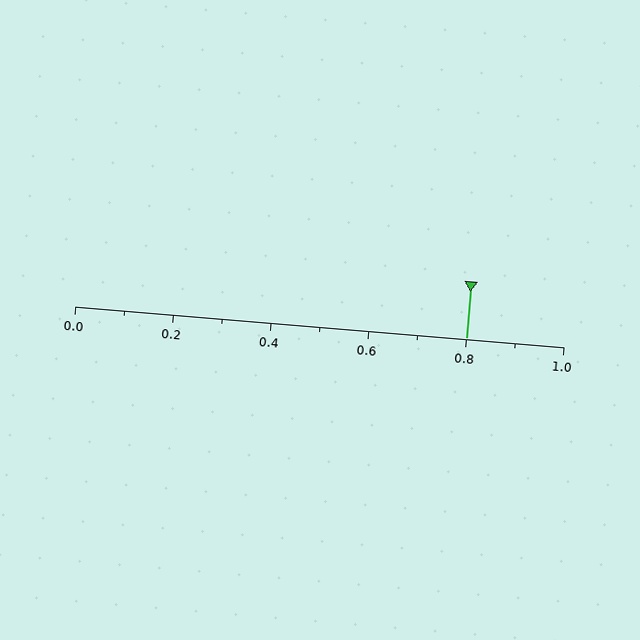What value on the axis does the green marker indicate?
The marker indicates approximately 0.8.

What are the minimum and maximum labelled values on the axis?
The axis runs from 0.0 to 1.0.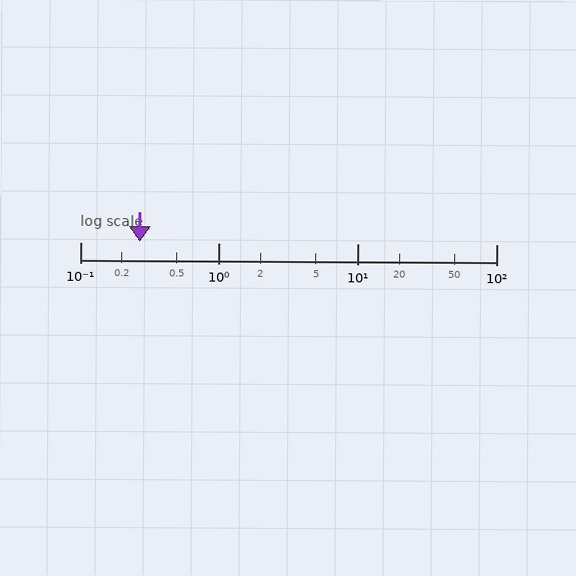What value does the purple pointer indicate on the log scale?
The pointer indicates approximately 0.27.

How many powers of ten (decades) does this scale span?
The scale spans 3 decades, from 0.1 to 100.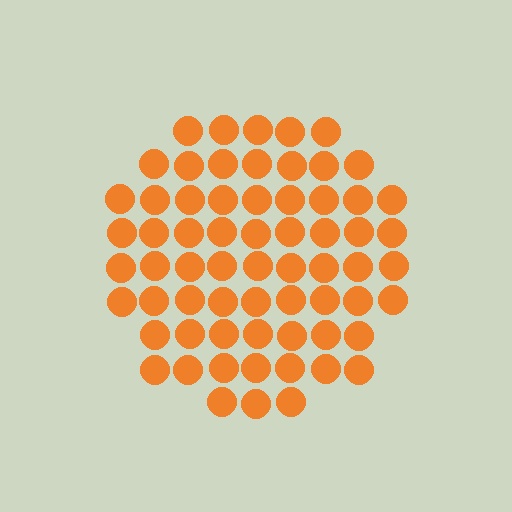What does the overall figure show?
The overall figure shows a circle.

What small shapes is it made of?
It is made of small circles.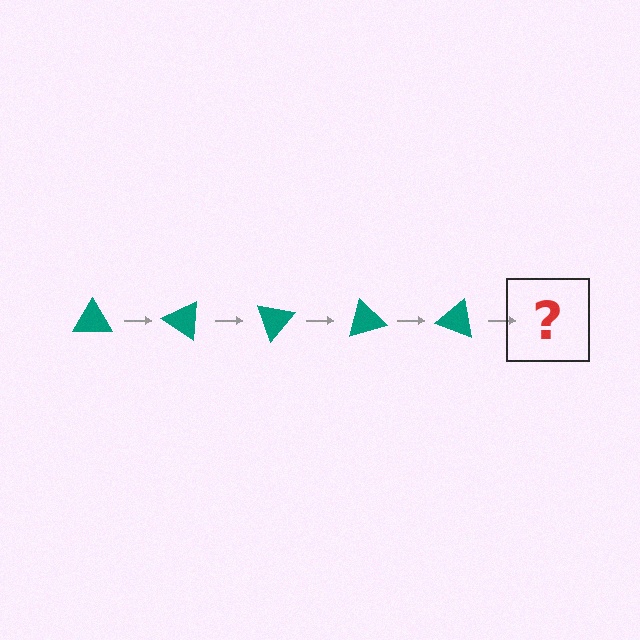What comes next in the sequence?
The next element should be a teal triangle rotated 175 degrees.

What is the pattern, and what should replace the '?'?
The pattern is that the triangle rotates 35 degrees each step. The '?' should be a teal triangle rotated 175 degrees.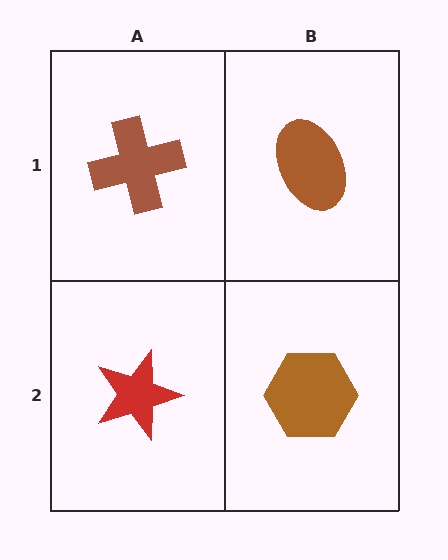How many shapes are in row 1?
2 shapes.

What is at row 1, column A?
A brown cross.